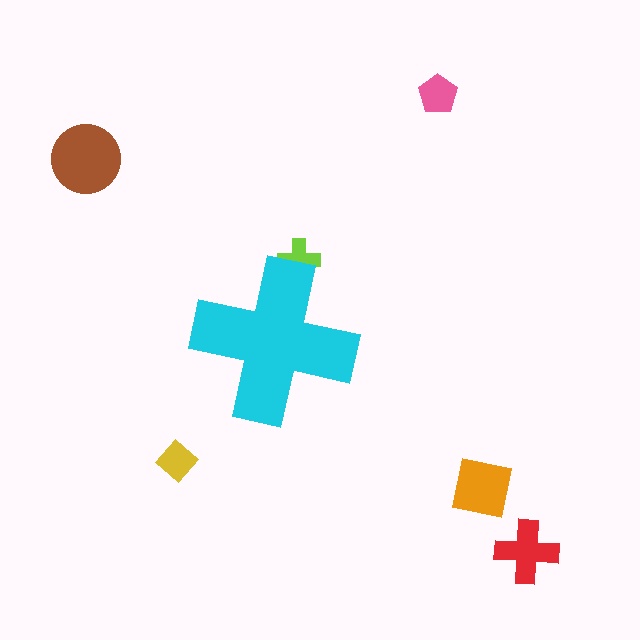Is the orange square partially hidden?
No, the orange square is fully visible.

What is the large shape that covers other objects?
A cyan cross.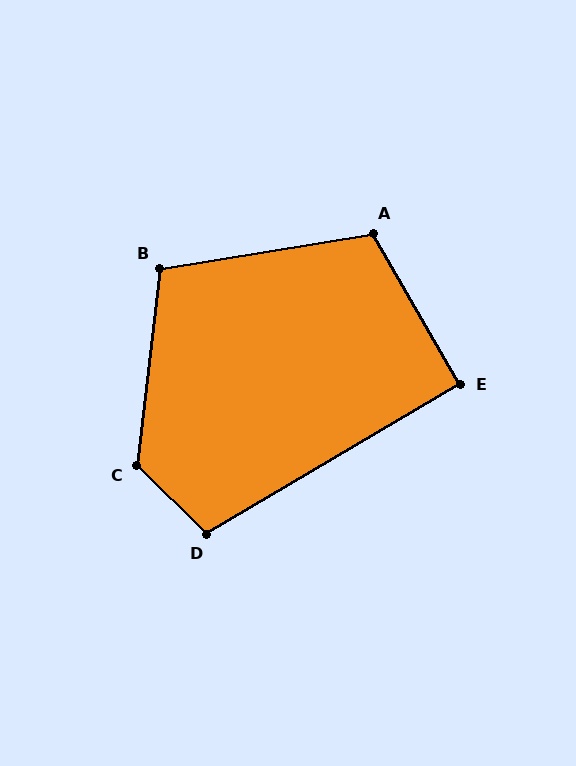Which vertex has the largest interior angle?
C, at approximately 128 degrees.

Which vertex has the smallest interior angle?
E, at approximately 91 degrees.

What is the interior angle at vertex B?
Approximately 106 degrees (obtuse).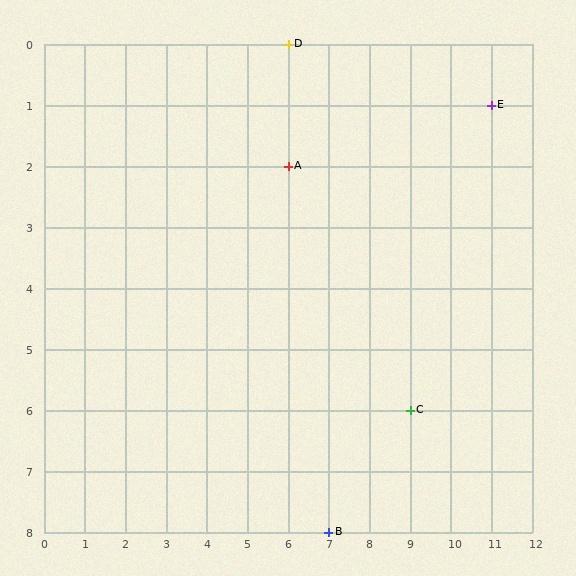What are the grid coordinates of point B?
Point B is at grid coordinates (7, 8).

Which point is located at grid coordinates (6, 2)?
Point A is at (6, 2).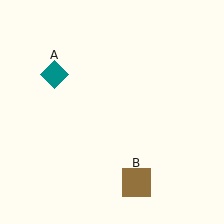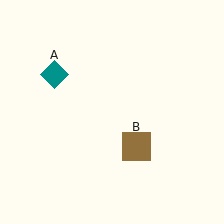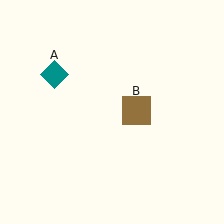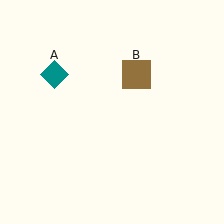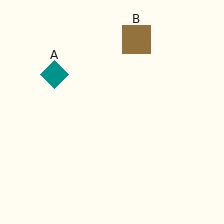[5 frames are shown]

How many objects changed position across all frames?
1 object changed position: brown square (object B).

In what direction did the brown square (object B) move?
The brown square (object B) moved up.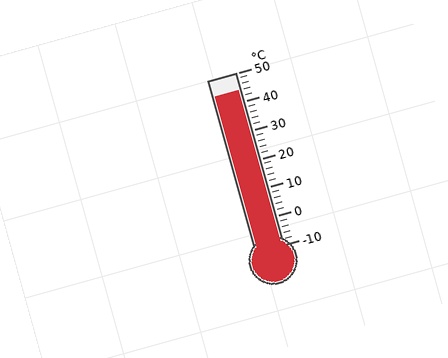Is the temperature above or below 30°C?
The temperature is above 30°C.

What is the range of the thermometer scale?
The thermometer scale ranges from -10°C to 50°C.